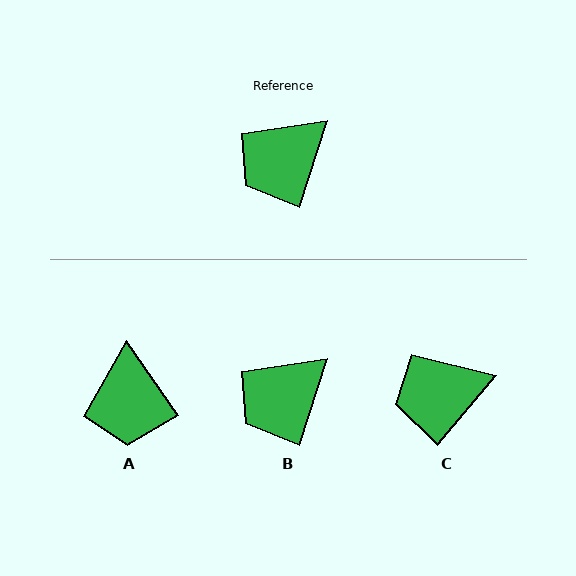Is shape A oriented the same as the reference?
No, it is off by about 52 degrees.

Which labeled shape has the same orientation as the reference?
B.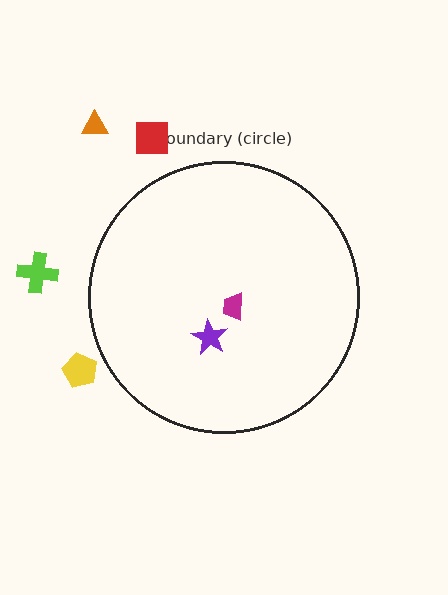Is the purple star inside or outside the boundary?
Inside.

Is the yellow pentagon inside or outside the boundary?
Outside.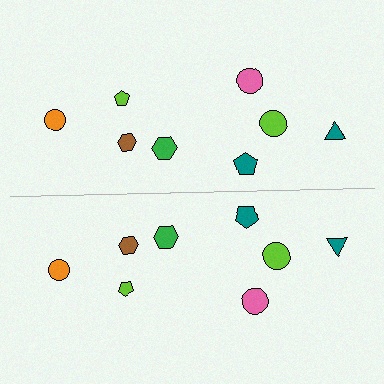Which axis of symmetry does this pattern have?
The pattern has a horizontal axis of symmetry running through the center of the image.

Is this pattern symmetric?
Yes, this pattern has bilateral (reflection) symmetry.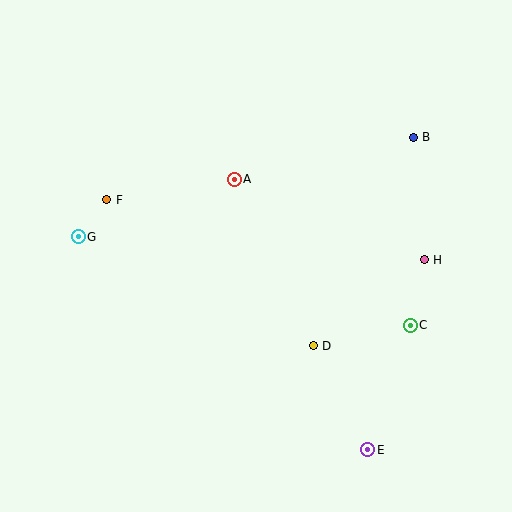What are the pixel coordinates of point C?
Point C is at (410, 325).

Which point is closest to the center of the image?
Point A at (234, 179) is closest to the center.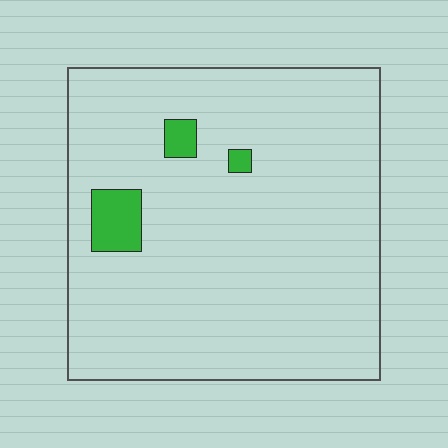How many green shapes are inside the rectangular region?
3.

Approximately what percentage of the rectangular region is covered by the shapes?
Approximately 5%.